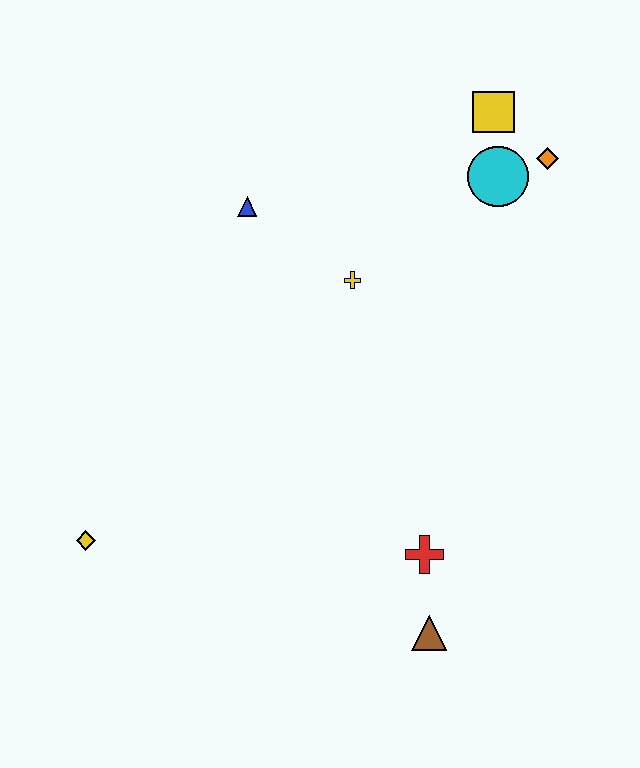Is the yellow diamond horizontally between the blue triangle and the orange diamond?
No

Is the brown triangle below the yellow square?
Yes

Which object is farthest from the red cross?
The yellow square is farthest from the red cross.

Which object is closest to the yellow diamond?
The red cross is closest to the yellow diamond.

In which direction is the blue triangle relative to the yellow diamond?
The blue triangle is above the yellow diamond.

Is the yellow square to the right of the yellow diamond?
Yes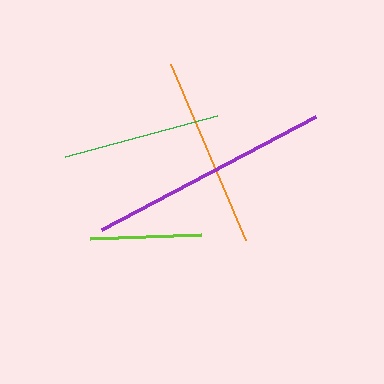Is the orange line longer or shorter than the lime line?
The orange line is longer than the lime line.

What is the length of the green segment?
The green segment is approximately 158 pixels long.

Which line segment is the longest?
The purple line is the longest at approximately 242 pixels.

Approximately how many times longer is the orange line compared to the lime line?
The orange line is approximately 1.7 times the length of the lime line.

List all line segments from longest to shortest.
From longest to shortest: purple, orange, green, lime.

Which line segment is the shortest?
The lime line is the shortest at approximately 111 pixels.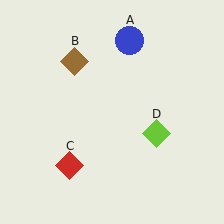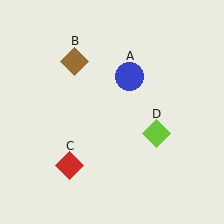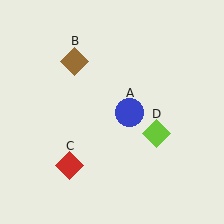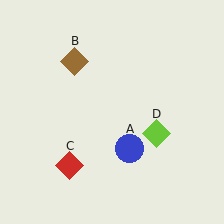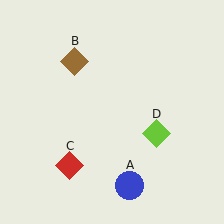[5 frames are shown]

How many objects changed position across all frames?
1 object changed position: blue circle (object A).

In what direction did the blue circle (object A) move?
The blue circle (object A) moved down.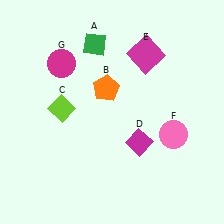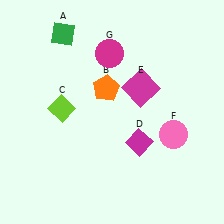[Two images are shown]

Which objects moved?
The objects that moved are: the green diamond (A), the magenta square (E), the magenta circle (G).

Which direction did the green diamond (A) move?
The green diamond (A) moved left.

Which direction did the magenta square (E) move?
The magenta square (E) moved down.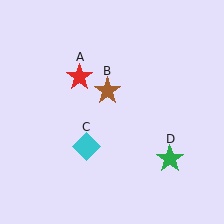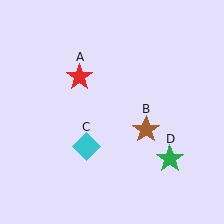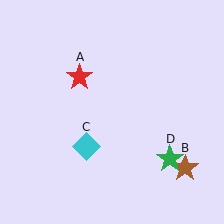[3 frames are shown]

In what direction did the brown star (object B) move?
The brown star (object B) moved down and to the right.